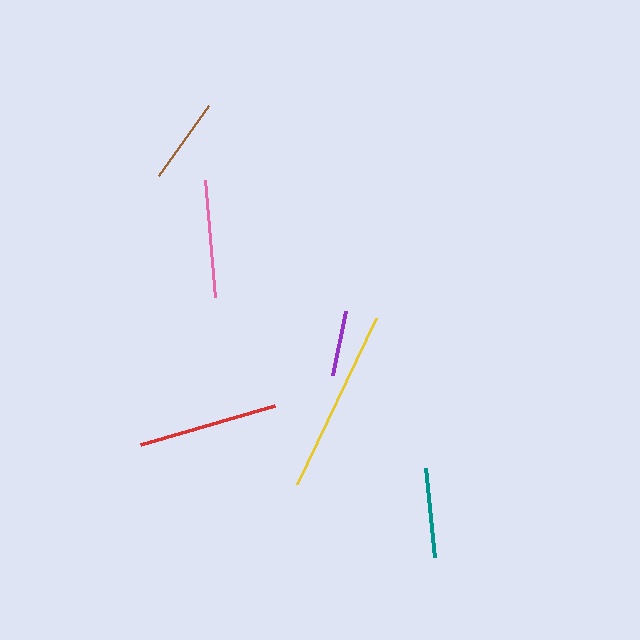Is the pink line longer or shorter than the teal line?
The pink line is longer than the teal line.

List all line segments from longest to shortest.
From longest to shortest: yellow, red, pink, teal, brown, purple.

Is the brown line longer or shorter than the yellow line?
The yellow line is longer than the brown line.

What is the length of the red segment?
The red segment is approximately 139 pixels long.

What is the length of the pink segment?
The pink segment is approximately 117 pixels long.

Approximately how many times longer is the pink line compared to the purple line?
The pink line is approximately 1.8 times the length of the purple line.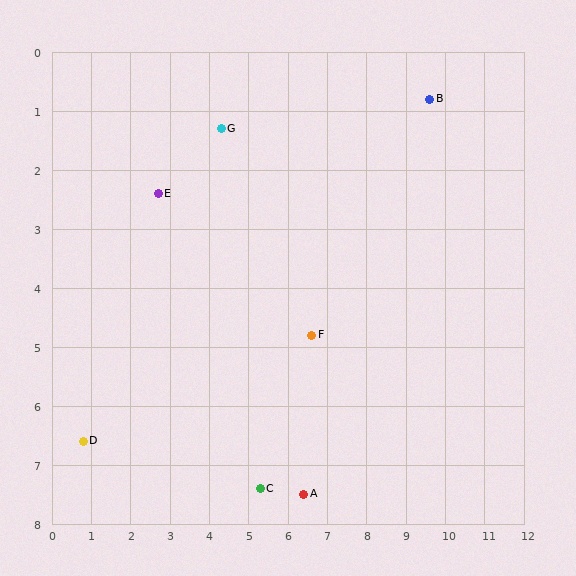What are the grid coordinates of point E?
Point E is at approximately (2.7, 2.4).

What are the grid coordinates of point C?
Point C is at approximately (5.3, 7.4).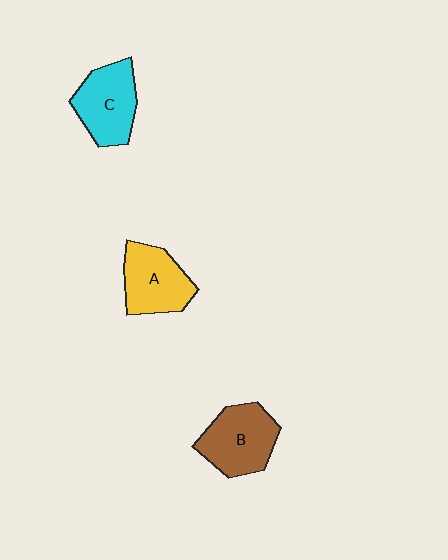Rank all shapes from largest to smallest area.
From largest to smallest: B (brown), C (cyan), A (yellow).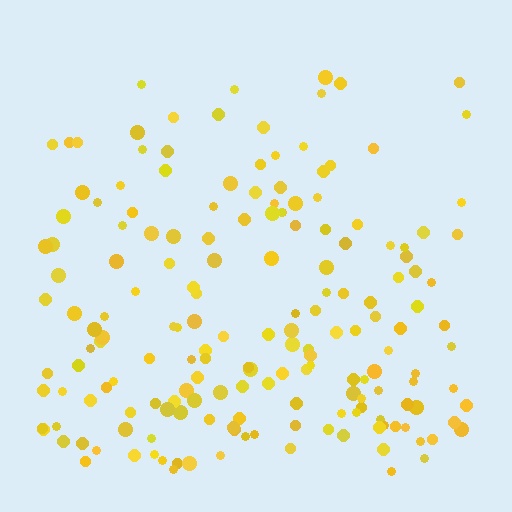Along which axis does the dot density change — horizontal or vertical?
Vertical.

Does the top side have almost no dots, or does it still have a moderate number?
Still a moderate number, just noticeably fewer than the bottom.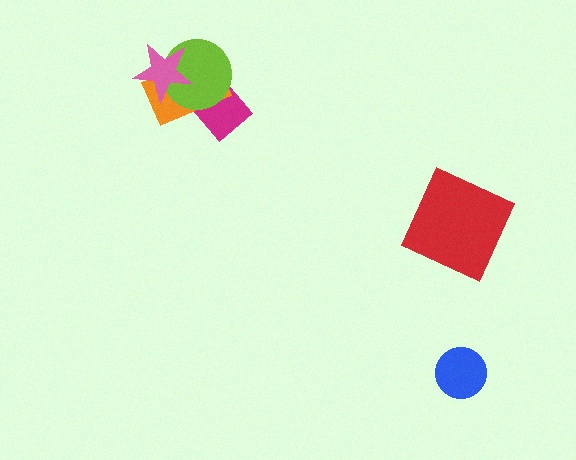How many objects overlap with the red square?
0 objects overlap with the red square.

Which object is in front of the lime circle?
The pink star is in front of the lime circle.